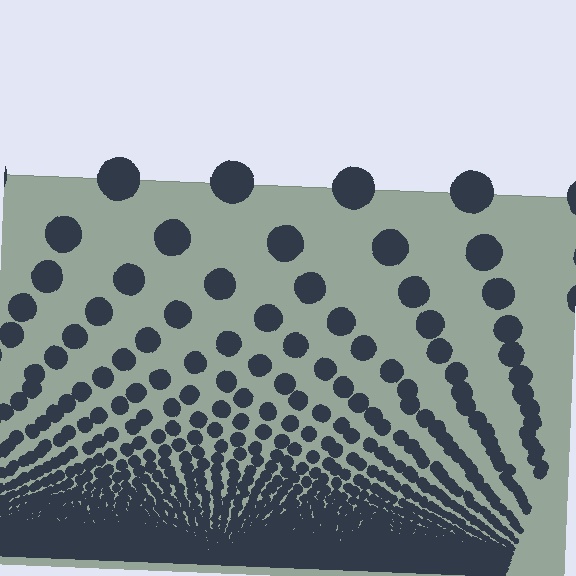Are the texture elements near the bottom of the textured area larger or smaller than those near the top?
Smaller. The gradient is inverted — elements near the bottom are smaller and denser.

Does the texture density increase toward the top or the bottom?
Density increases toward the bottom.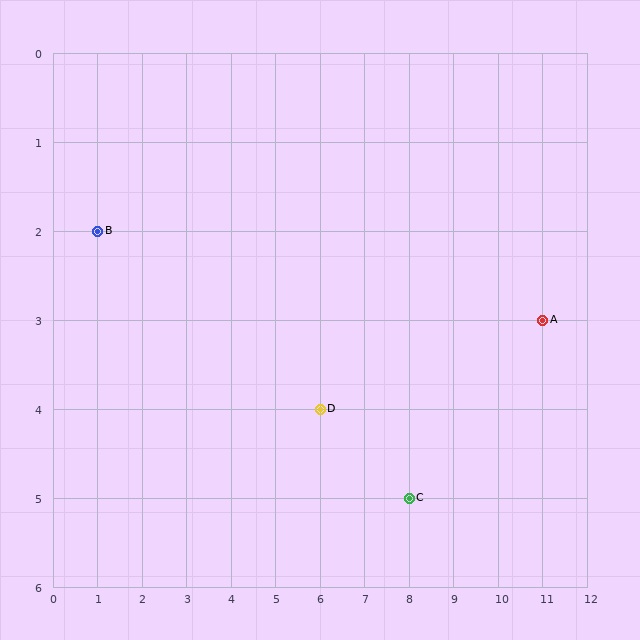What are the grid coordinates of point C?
Point C is at grid coordinates (8, 5).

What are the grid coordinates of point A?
Point A is at grid coordinates (11, 3).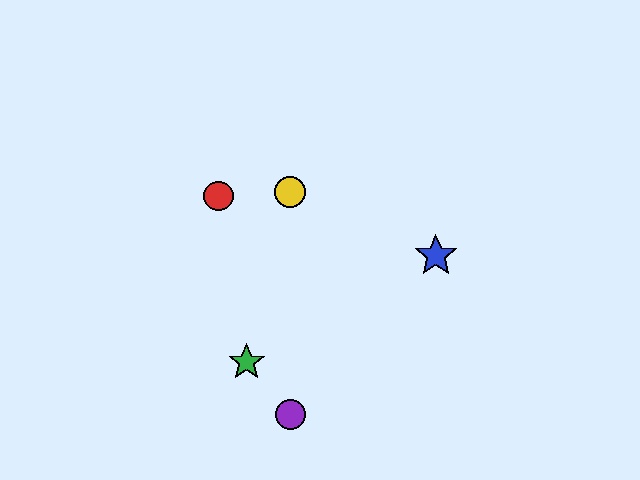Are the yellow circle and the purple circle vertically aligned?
Yes, both are at x≈290.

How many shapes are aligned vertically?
2 shapes (the yellow circle, the purple circle) are aligned vertically.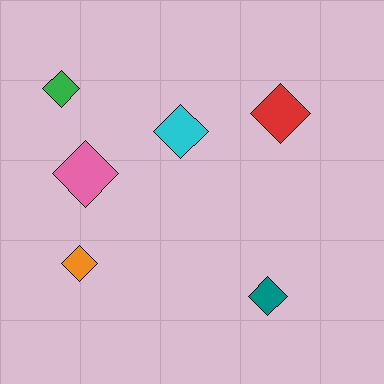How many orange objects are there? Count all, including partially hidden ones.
There is 1 orange object.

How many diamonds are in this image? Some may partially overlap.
There are 6 diamonds.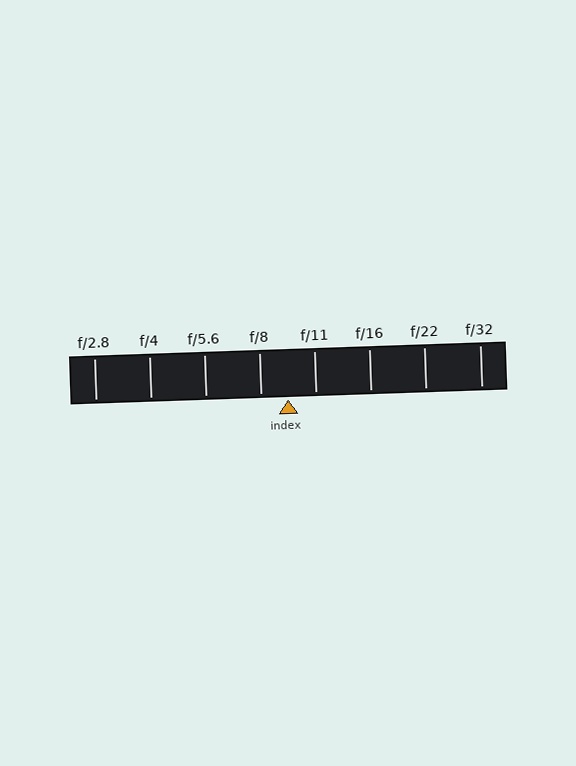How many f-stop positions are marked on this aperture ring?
There are 8 f-stop positions marked.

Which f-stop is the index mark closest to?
The index mark is closest to f/8.